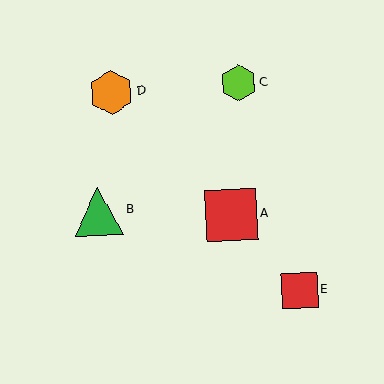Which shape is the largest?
The red square (labeled A) is the largest.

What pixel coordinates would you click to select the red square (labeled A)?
Click at (231, 215) to select the red square A.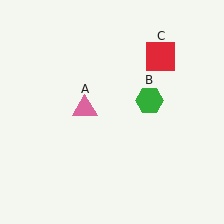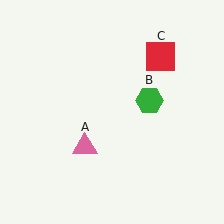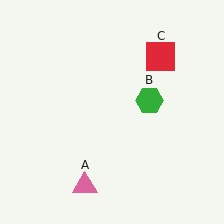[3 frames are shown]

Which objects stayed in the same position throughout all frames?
Green hexagon (object B) and red square (object C) remained stationary.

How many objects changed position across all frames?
1 object changed position: pink triangle (object A).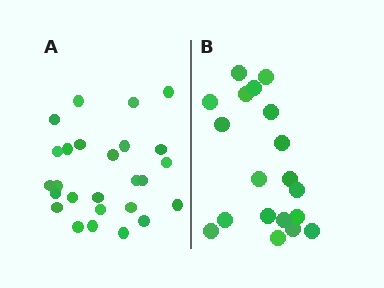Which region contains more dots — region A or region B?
Region A (the left region) has more dots.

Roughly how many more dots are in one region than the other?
Region A has roughly 8 or so more dots than region B.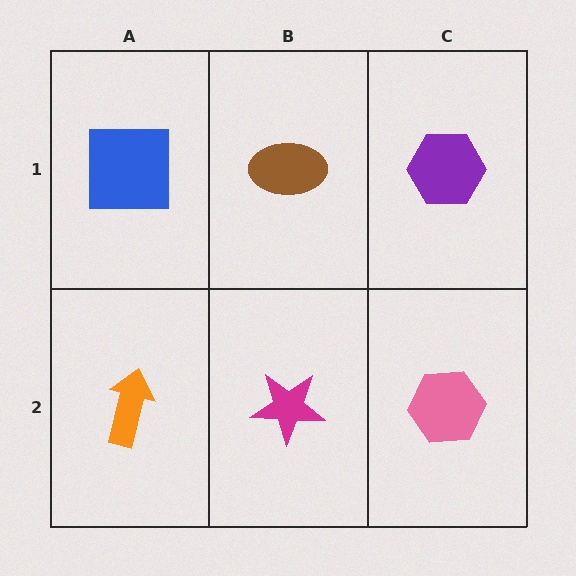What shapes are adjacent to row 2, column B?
A brown ellipse (row 1, column B), an orange arrow (row 2, column A), a pink hexagon (row 2, column C).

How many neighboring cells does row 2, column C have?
2.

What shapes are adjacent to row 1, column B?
A magenta star (row 2, column B), a blue square (row 1, column A), a purple hexagon (row 1, column C).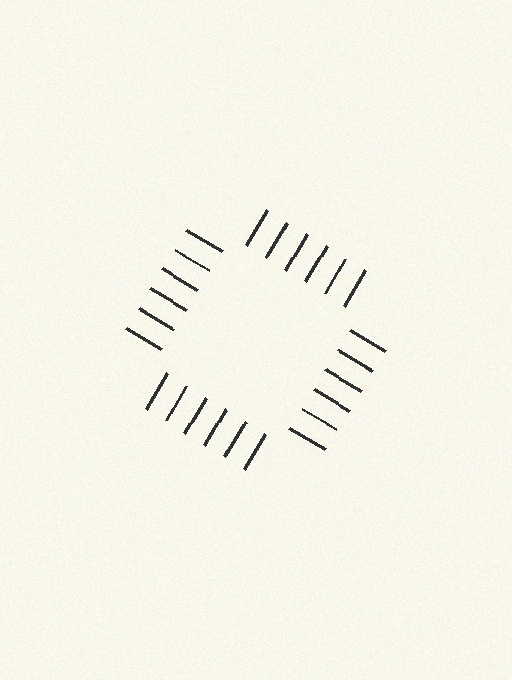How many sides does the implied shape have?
4 sides — the line-ends trace a square.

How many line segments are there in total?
24 — 6 along each of the 4 edges.